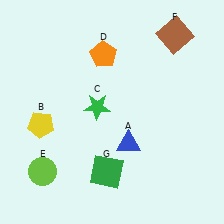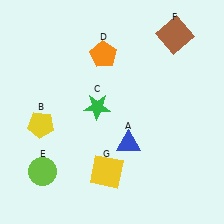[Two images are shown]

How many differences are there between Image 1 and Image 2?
There is 1 difference between the two images.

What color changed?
The square (G) changed from green in Image 1 to yellow in Image 2.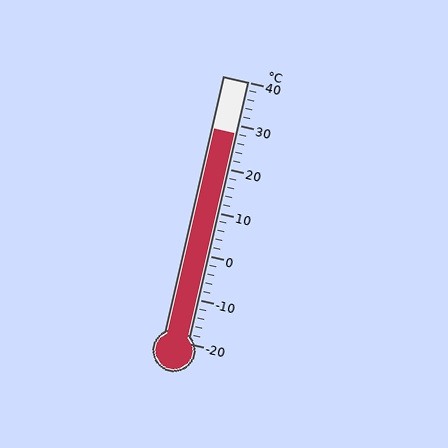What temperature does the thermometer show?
The thermometer shows approximately 28°C.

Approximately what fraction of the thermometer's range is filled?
The thermometer is filled to approximately 80% of its range.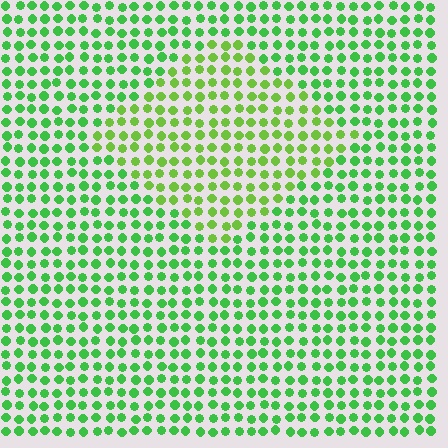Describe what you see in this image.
The image is filled with small green elements in a uniform arrangement. A diamond-shaped region is visible where the elements are tinted to a slightly different hue, forming a subtle color boundary.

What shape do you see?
I see a diamond.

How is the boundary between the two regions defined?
The boundary is defined purely by a slight shift in hue (about 27 degrees). Spacing, size, and orientation are identical on both sides.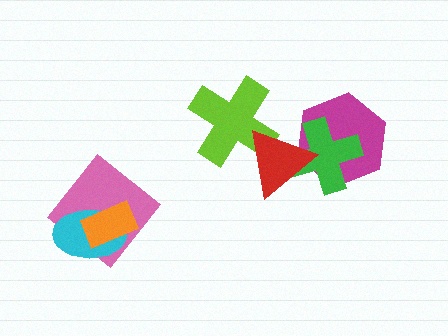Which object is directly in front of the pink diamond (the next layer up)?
The cyan ellipse is directly in front of the pink diamond.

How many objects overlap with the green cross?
2 objects overlap with the green cross.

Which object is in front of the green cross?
The red triangle is in front of the green cross.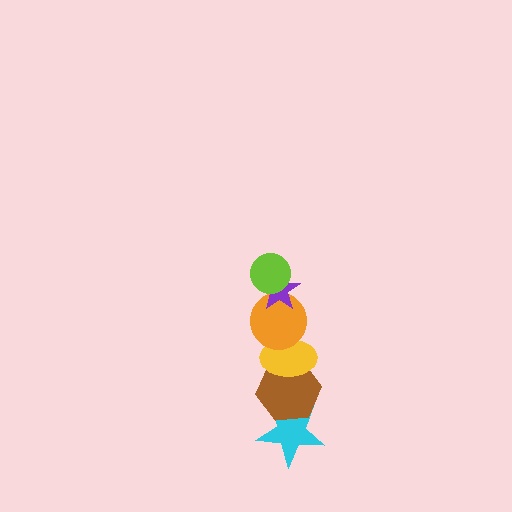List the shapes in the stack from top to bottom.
From top to bottom: the lime circle, the purple star, the orange circle, the yellow ellipse, the brown hexagon, the cyan star.